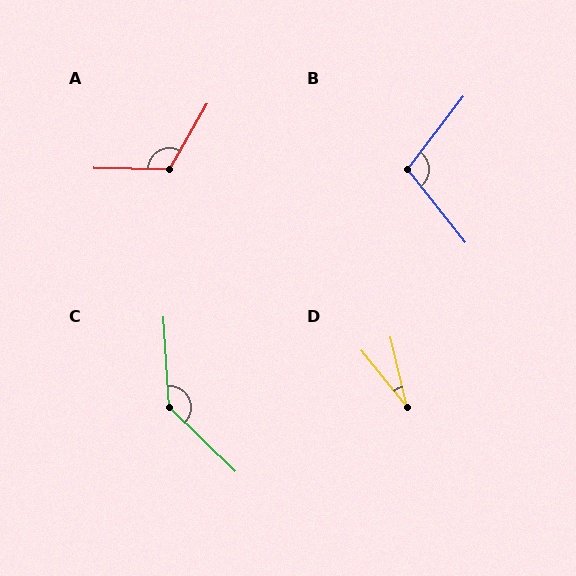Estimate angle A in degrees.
Approximately 119 degrees.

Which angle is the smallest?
D, at approximately 25 degrees.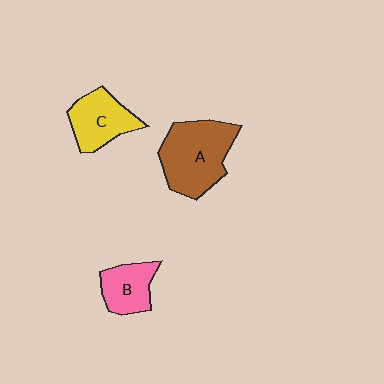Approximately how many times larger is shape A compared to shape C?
Approximately 1.5 times.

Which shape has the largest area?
Shape A (brown).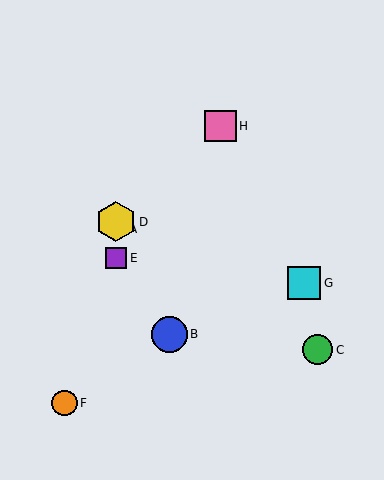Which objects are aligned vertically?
Objects A, D, E are aligned vertically.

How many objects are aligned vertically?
3 objects (A, D, E) are aligned vertically.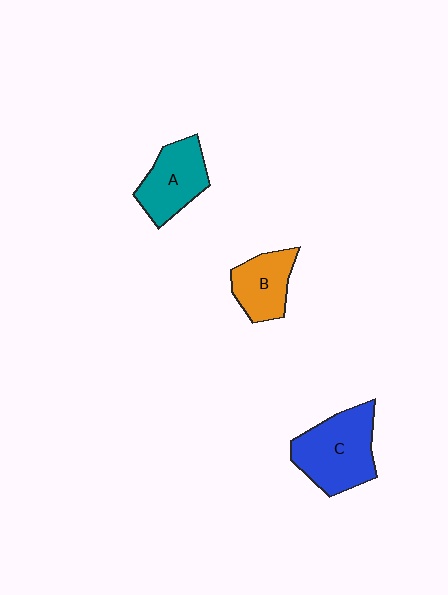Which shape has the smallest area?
Shape B (orange).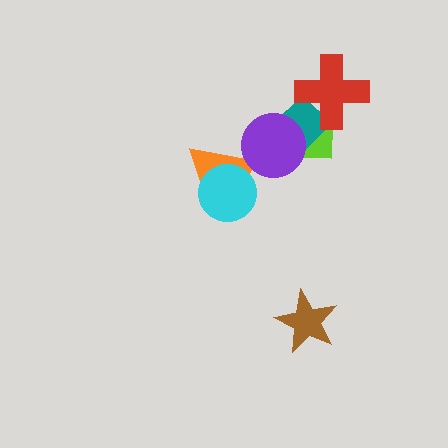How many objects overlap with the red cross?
2 objects overlap with the red cross.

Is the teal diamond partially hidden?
Yes, it is partially covered by another shape.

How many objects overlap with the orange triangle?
2 objects overlap with the orange triangle.